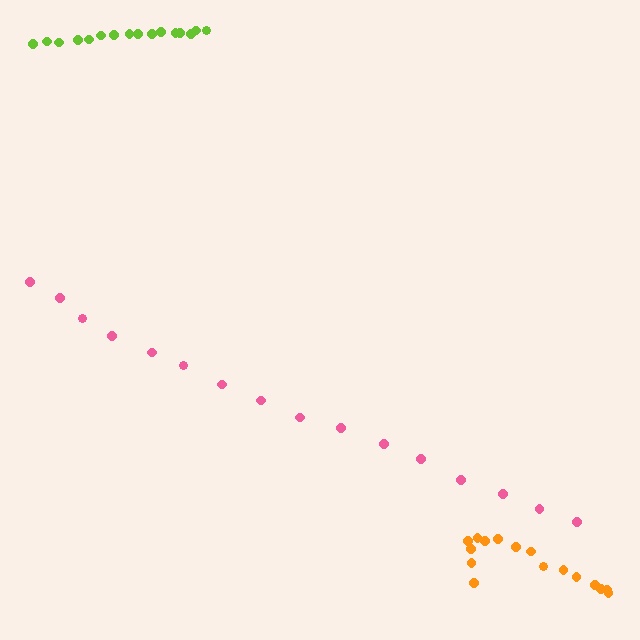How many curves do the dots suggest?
There are 3 distinct paths.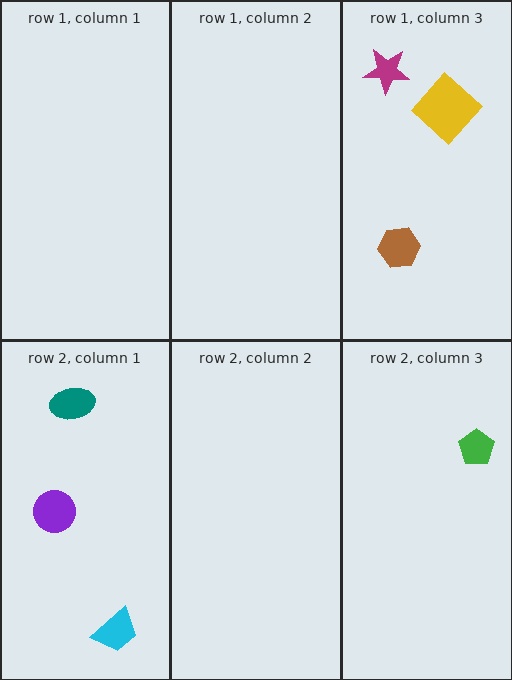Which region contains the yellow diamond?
The row 1, column 3 region.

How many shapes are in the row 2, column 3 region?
1.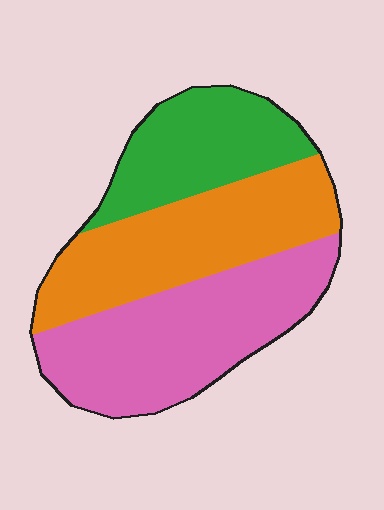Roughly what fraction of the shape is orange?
Orange covers 35% of the shape.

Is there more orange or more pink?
Pink.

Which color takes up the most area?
Pink, at roughly 40%.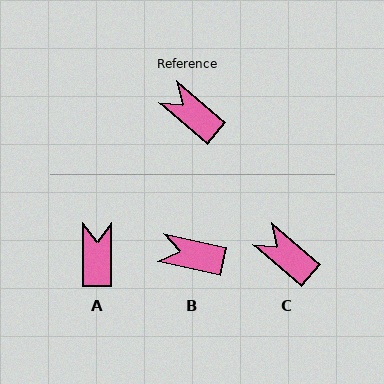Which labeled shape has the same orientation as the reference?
C.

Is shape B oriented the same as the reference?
No, it is off by about 28 degrees.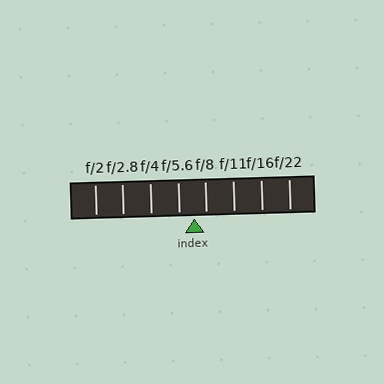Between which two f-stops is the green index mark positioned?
The index mark is between f/5.6 and f/8.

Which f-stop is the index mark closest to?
The index mark is closest to f/8.